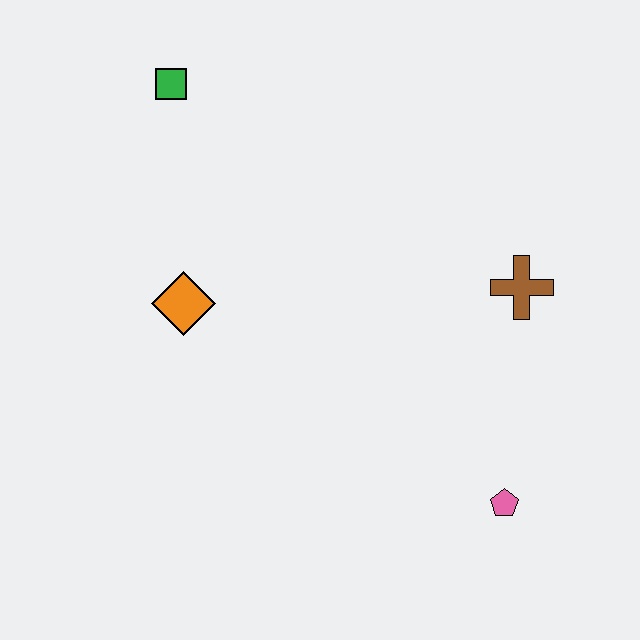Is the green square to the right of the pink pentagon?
No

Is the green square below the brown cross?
No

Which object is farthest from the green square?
The pink pentagon is farthest from the green square.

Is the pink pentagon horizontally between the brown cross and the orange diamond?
Yes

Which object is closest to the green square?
The orange diamond is closest to the green square.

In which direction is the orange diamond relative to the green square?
The orange diamond is below the green square.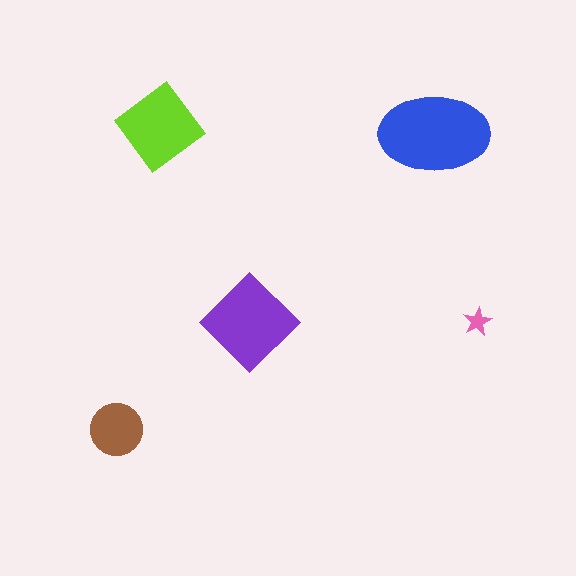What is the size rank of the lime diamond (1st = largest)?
3rd.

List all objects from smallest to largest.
The pink star, the brown circle, the lime diamond, the purple diamond, the blue ellipse.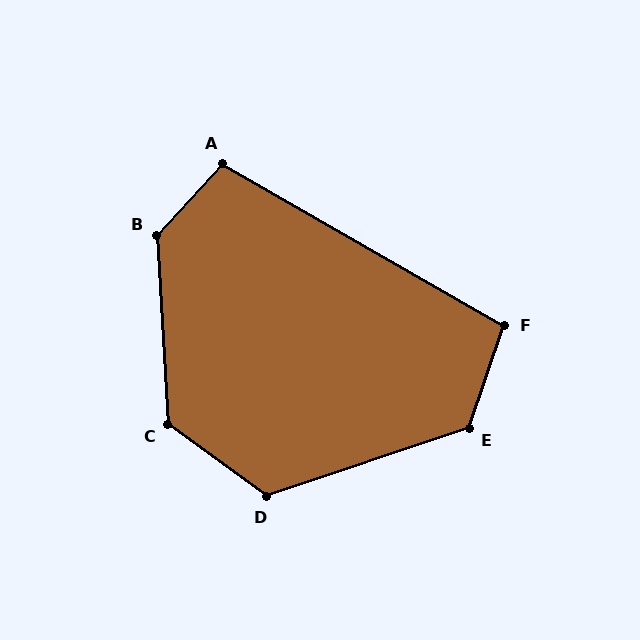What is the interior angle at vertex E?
Approximately 127 degrees (obtuse).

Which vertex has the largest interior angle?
B, at approximately 134 degrees.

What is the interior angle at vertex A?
Approximately 103 degrees (obtuse).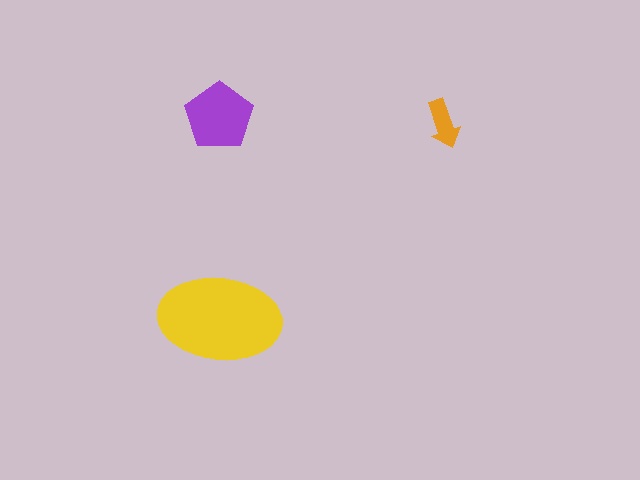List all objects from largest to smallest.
The yellow ellipse, the purple pentagon, the orange arrow.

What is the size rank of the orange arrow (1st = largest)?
3rd.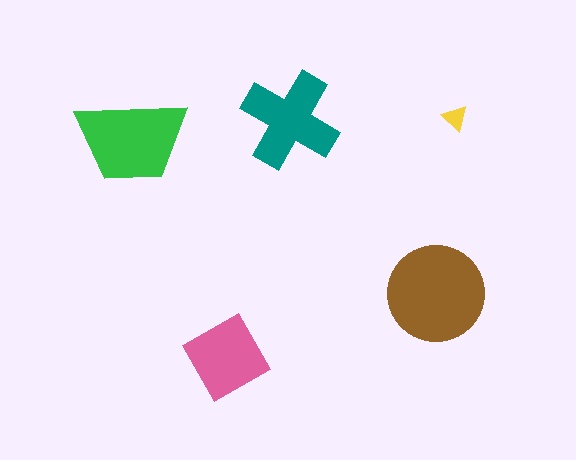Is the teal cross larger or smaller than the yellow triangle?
Larger.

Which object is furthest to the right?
The yellow triangle is rightmost.